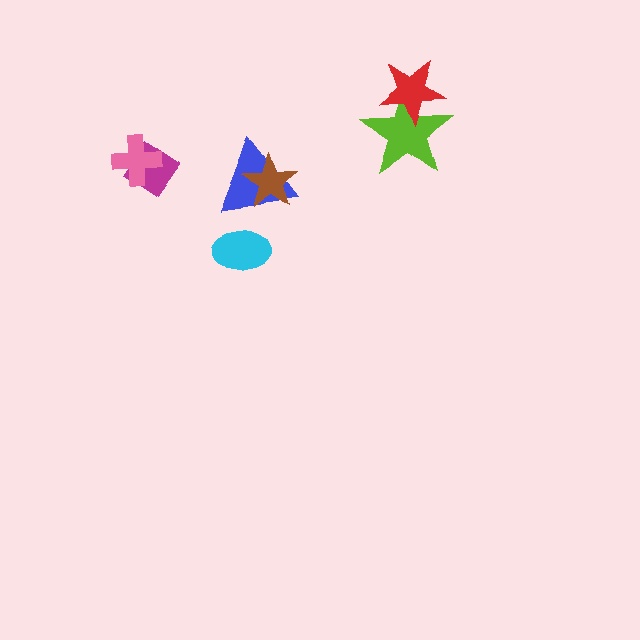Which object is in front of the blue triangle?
The brown star is in front of the blue triangle.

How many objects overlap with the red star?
1 object overlaps with the red star.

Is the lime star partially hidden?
Yes, it is partially covered by another shape.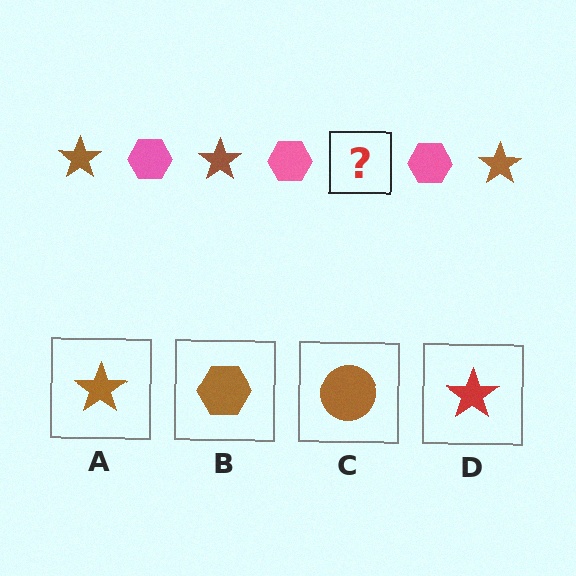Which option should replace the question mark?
Option A.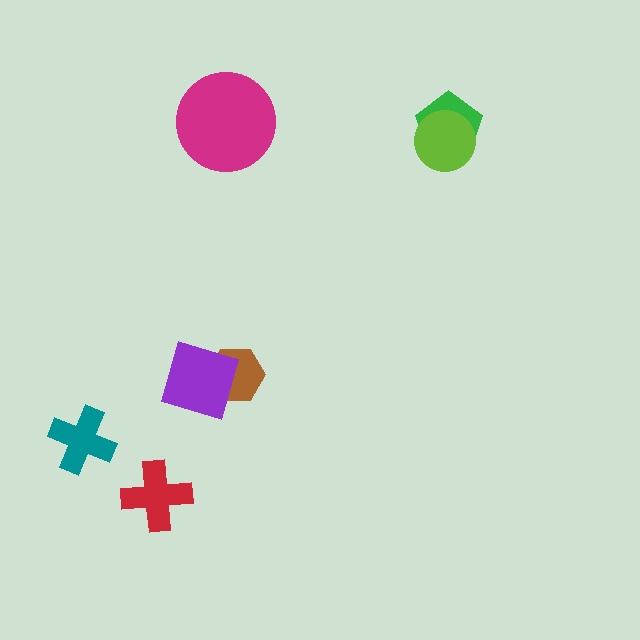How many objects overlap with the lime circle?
1 object overlaps with the lime circle.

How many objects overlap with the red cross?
0 objects overlap with the red cross.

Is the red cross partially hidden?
No, no other shape covers it.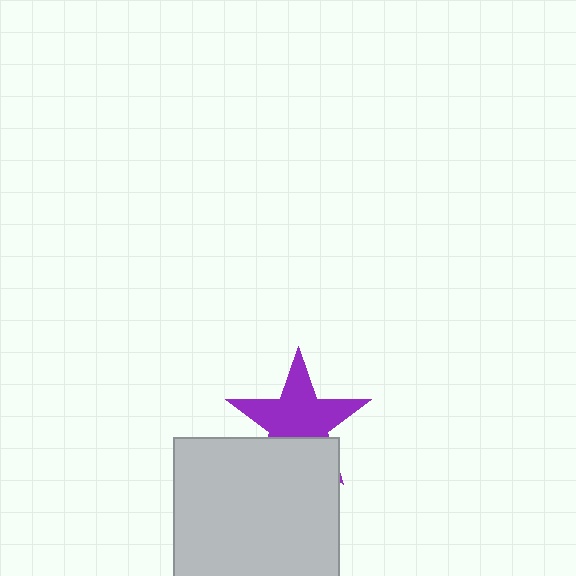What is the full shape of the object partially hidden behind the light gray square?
The partially hidden object is a purple star.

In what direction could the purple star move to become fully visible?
The purple star could move up. That would shift it out from behind the light gray square entirely.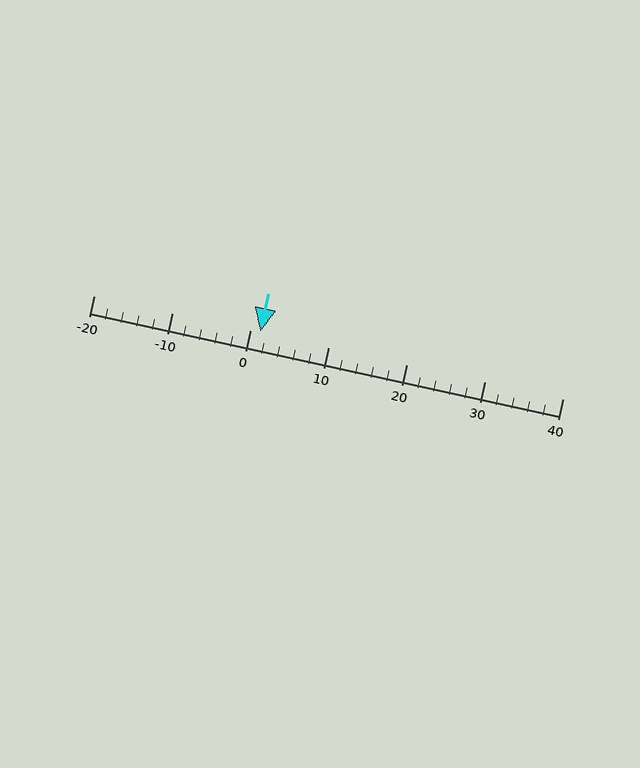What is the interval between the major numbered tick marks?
The major tick marks are spaced 10 units apart.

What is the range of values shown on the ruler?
The ruler shows values from -20 to 40.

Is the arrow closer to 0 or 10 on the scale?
The arrow is closer to 0.